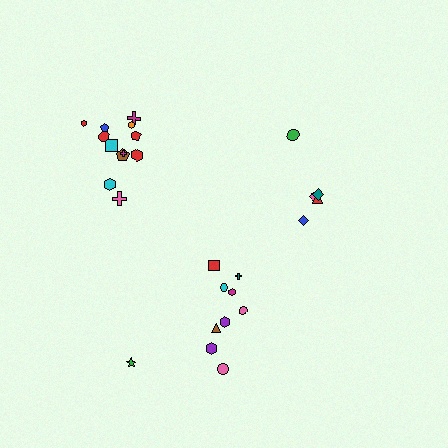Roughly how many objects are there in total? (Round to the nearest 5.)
Roughly 25 objects in total.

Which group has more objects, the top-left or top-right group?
The top-left group.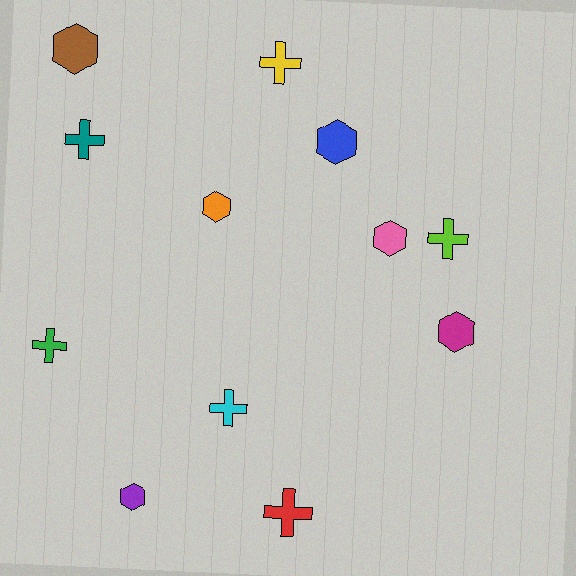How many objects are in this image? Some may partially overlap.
There are 12 objects.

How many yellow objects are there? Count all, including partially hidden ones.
There is 1 yellow object.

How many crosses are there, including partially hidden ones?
There are 6 crosses.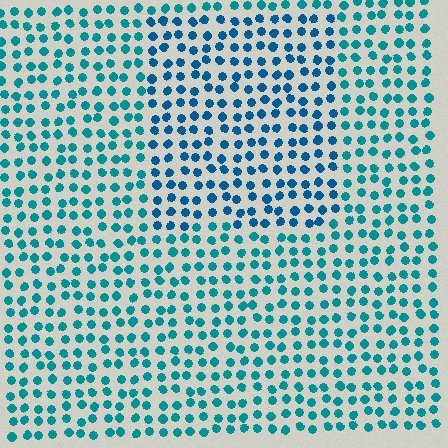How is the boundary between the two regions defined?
The boundary is defined purely by a slight shift in hue (about 22 degrees). Spacing, size, and orientation are identical on both sides.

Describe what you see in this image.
The image is filled with small teal elements in a uniform arrangement. A rectangle-shaped region is visible where the elements are tinted to a slightly different hue, forming a subtle color boundary.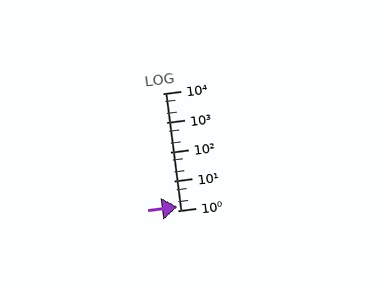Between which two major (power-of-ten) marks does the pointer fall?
The pointer is between 1 and 10.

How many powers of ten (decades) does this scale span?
The scale spans 4 decades, from 1 to 10000.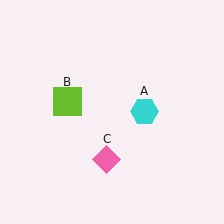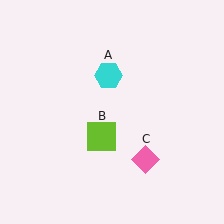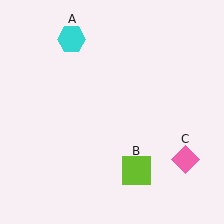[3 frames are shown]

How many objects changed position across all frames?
3 objects changed position: cyan hexagon (object A), lime square (object B), pink diamond (object C).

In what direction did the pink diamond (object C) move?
The pink diamond (object C) moved right.